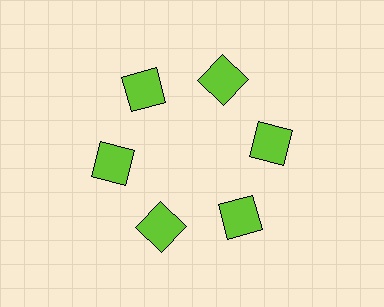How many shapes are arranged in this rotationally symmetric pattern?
There are 6 shapes, arranged in 6 groups of 1.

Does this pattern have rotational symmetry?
Yes, this pattern has 6-fold rotational symmetry. It looks the same after rotating 60 degrees around the center.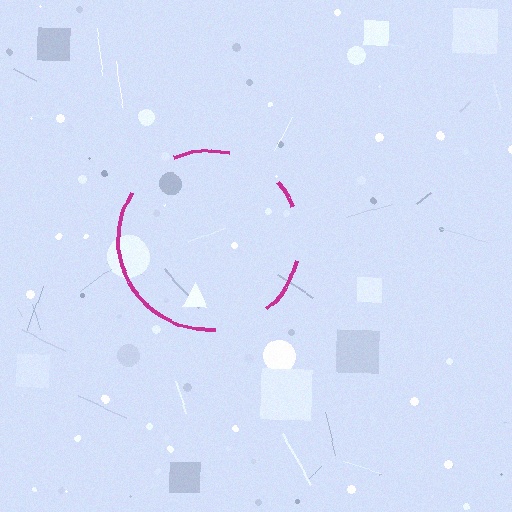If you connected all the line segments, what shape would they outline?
They would outline a circle.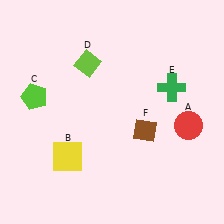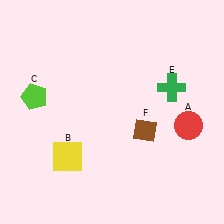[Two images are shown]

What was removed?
The lime diamond (D) was removed in Image 2.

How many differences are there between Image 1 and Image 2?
There is 1 difference between the two images.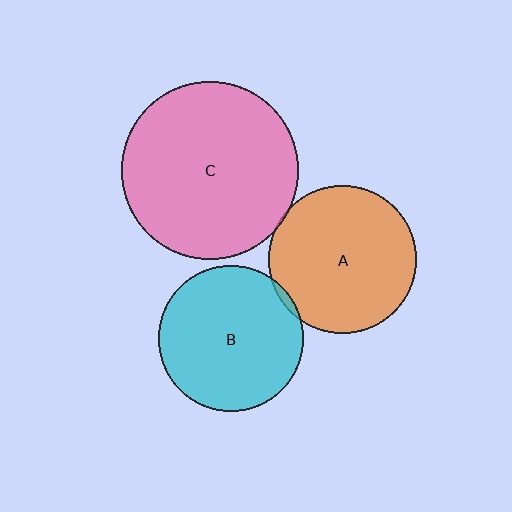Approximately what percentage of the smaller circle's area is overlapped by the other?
Approximately 5%.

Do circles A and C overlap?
Yes.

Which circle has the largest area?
Circle C (pink).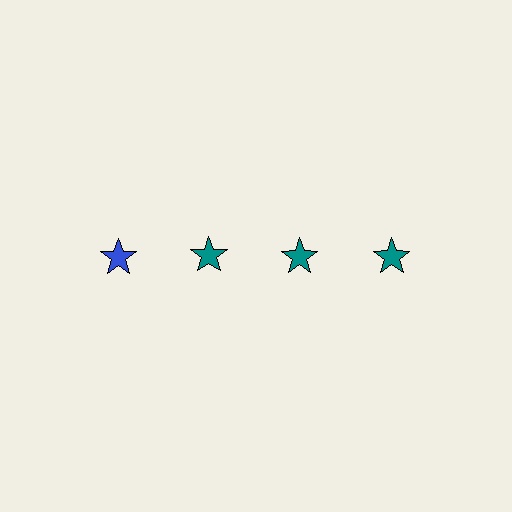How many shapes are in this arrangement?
There are 4 shapes arranged in a grid pattern.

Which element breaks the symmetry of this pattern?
The blue star in the top row, leftmost column breaks the symmetry. All other shapes are teal stars.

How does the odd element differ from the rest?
It has a different color: blue instead of teal.